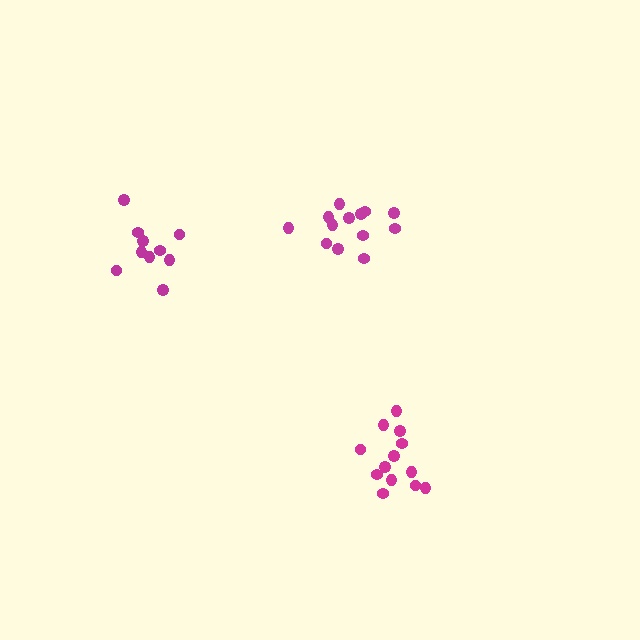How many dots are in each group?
Group 1: 10 dots, Group 2: 13 dots, Group 3: 13 dots (36 total).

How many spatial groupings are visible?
There are 3 spatial groupings.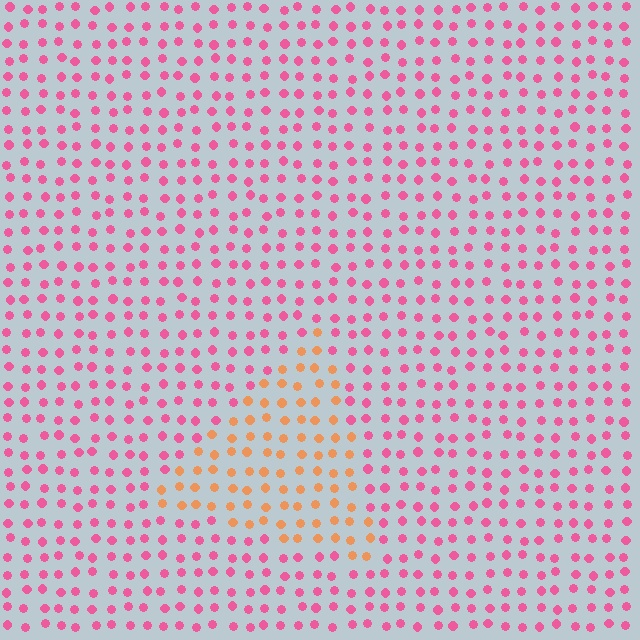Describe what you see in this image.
The image is filled with small pink elements in a uniform arrangement. A triangle-shaped region is visible where the elements are tinted to a slightly different hue, forming a subtle color boundary.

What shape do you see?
I see a triangle.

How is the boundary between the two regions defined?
The boundary is defined purely by a slight shift in hue (about 51 degrees). Spacing, size, and orientation are identical on both sides.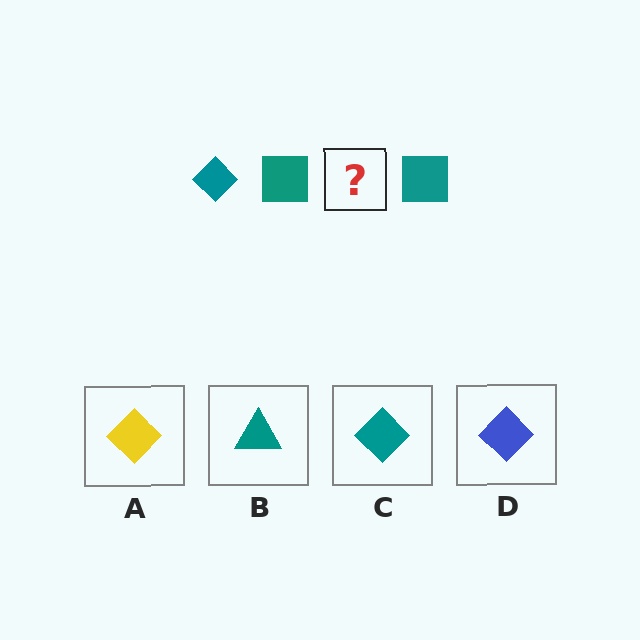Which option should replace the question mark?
Option C.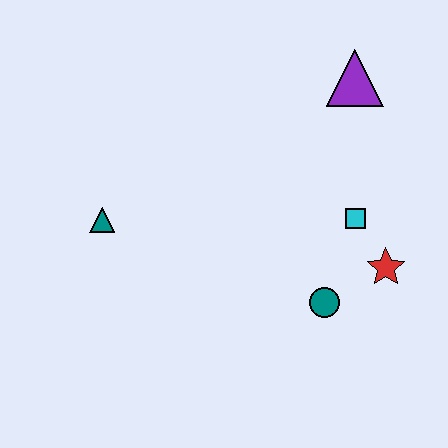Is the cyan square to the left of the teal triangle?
No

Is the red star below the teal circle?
No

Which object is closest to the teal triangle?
The teal circle is closest to the teal triangle.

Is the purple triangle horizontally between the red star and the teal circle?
Yes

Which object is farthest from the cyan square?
The teal triangle is farthest from the cyan square.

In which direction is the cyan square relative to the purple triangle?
The cyan square is below the purple triangle.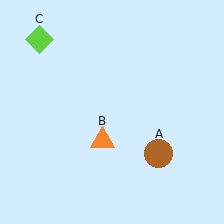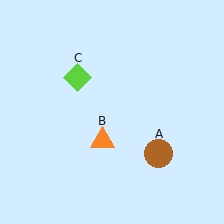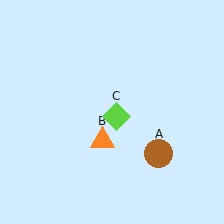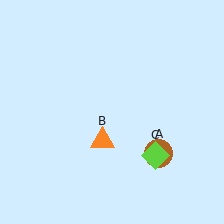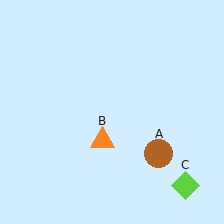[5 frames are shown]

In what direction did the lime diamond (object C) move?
The lime diamond (object C) moved down and to the right.